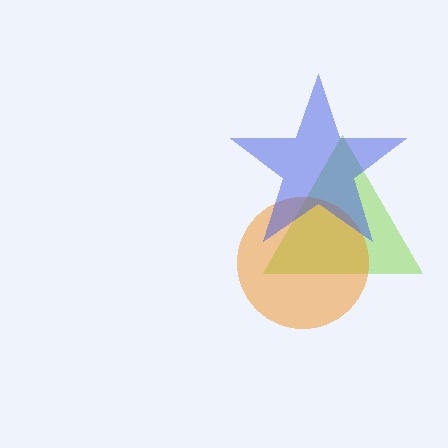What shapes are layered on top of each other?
The layered shapes are: a lime triangle, an orange circle, a blue star.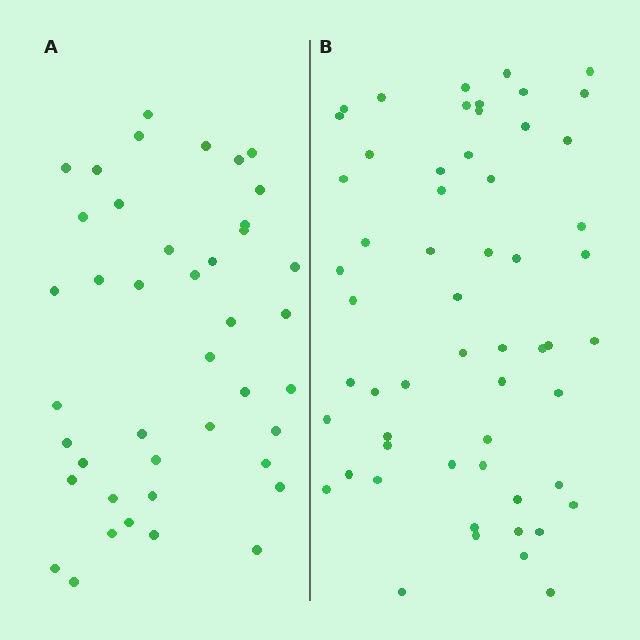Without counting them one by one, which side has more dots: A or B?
Region B (the right region) has more dots.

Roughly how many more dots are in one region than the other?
Region B has approximately 15 more dots than region A.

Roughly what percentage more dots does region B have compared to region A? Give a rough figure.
About 35% more.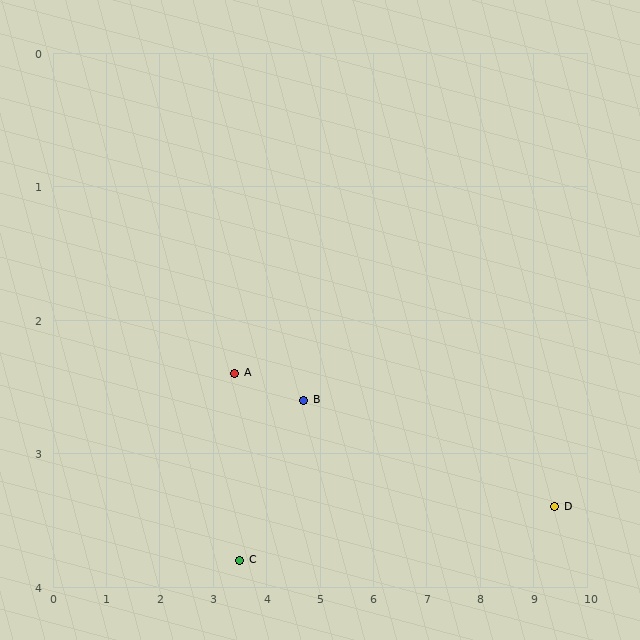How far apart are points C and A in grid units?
Points C and A are about 1.4 grid units apart.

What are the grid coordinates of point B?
Point B is at approximately (4.7, 2.6).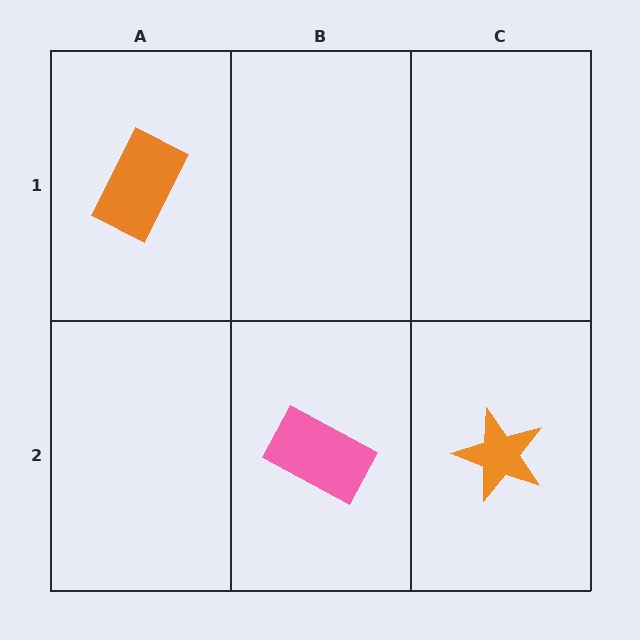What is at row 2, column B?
A pink rectangle.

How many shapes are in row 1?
1 shape.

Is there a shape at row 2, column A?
No, that cell is empty.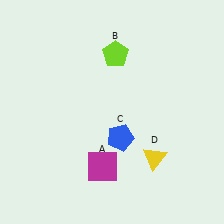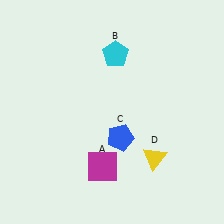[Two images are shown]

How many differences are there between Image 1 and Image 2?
There is 1 difference between the two images.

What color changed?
The pentagon (B) changed from lime in Image 1 to cyan in Image 2.